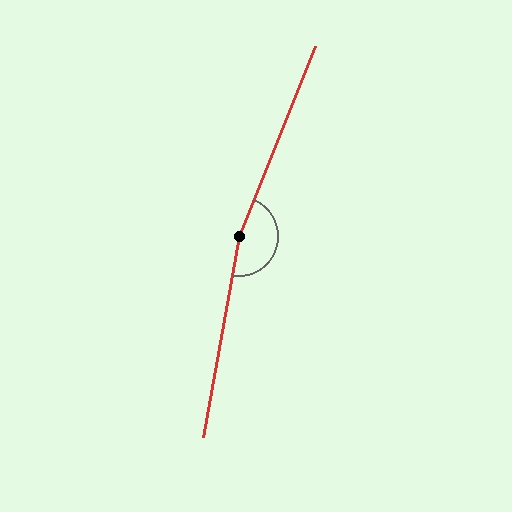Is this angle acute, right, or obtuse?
It is obtuse.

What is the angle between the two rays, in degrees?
Approximately 168 degrees.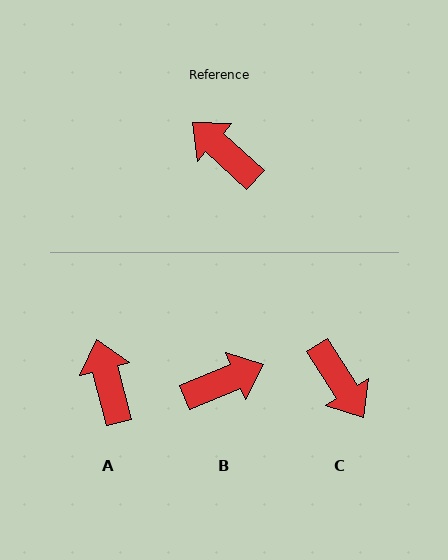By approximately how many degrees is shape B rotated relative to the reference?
Approximately 115 degrees clockwise.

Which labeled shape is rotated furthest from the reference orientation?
C, about 165 degrees away.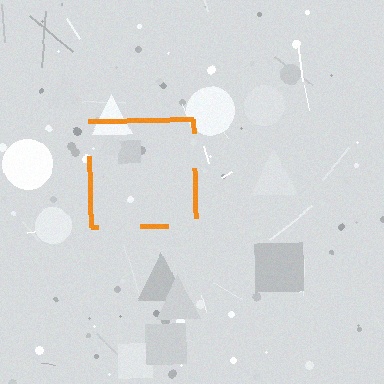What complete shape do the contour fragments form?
The contour fragments form a square.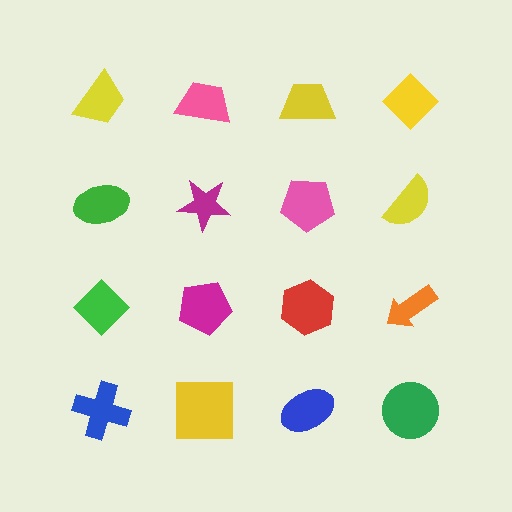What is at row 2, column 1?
A green ellipse.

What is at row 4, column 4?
A green circle.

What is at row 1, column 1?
A yellow trapezoid.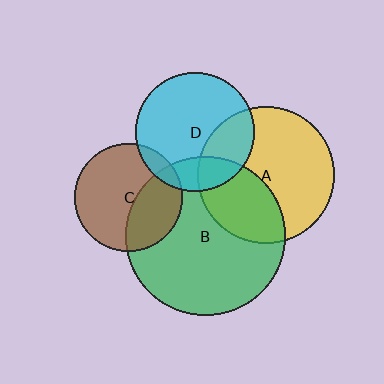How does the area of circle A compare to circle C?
Approximately 1.6 times.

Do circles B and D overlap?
Yes.